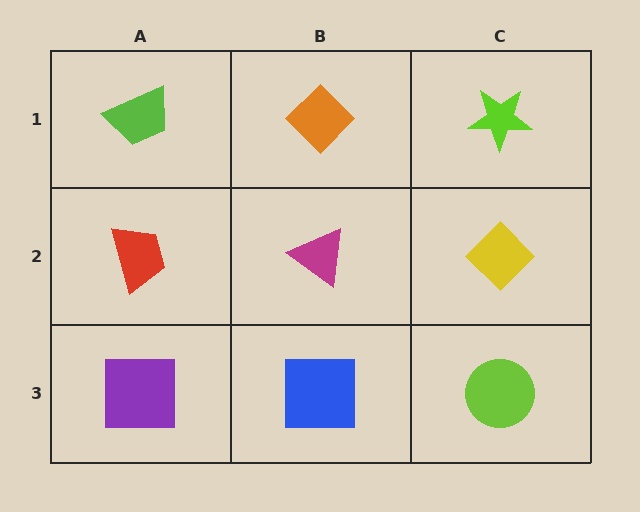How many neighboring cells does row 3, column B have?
3.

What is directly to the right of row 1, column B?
A lime star.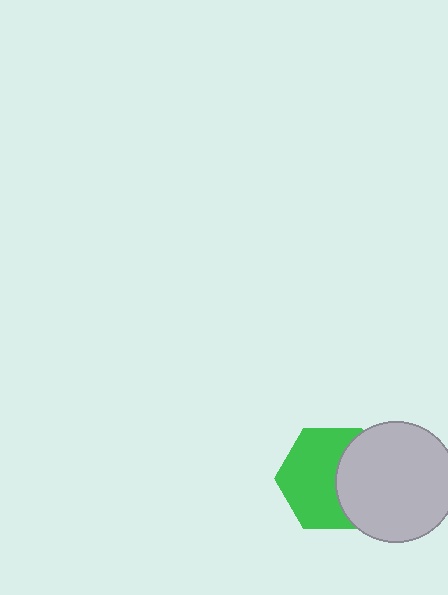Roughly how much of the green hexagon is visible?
About half of it is visible (roughly 62%).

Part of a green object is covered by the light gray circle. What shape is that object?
It is a hexagon.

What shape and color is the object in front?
The object in front is a light gray circle.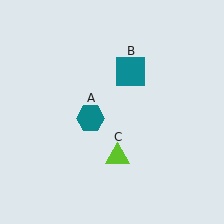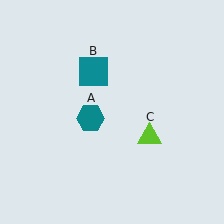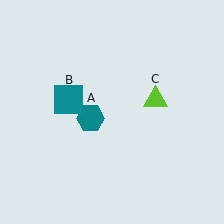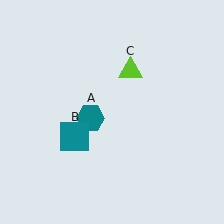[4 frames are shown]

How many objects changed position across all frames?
2 objects changed position: teal square (object B), lime triangle (object C).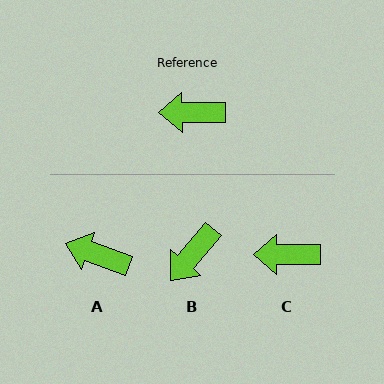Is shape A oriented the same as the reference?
No, it is off by about 20 degrees.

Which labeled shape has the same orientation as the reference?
C.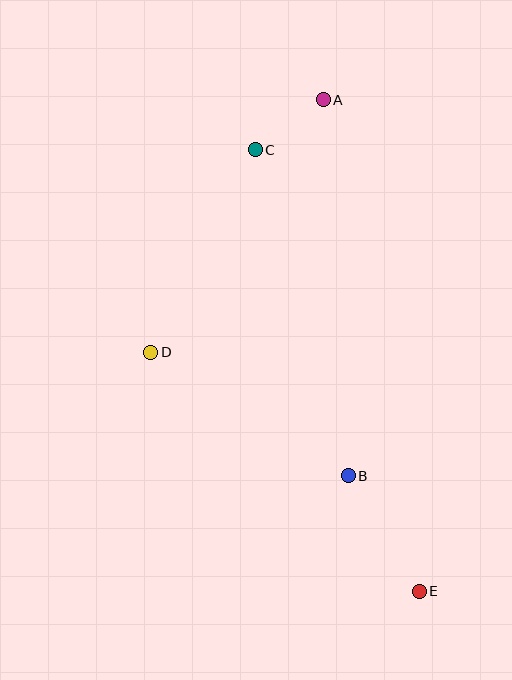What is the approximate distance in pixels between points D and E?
The distance between D and E is approximately 359 pixels.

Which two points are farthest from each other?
Points A and E are farthest from each other.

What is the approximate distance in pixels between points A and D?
The distance between A and D is approximately 306 pixels.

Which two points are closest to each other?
Points A and C are closest to each other.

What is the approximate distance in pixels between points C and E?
The distance between C and E is approximately 471 pixels.